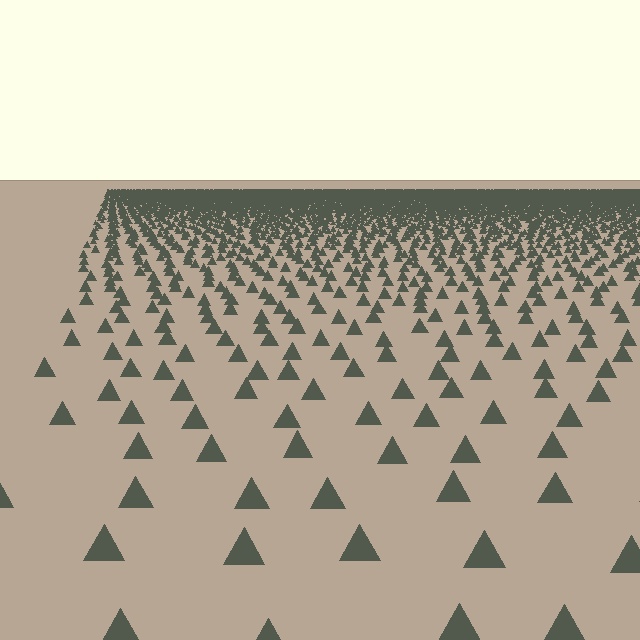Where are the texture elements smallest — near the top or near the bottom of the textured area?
Near the top.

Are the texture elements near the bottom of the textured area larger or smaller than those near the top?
Larger. Near the bottom, elements are closer to the viewer and appear at a bigger on-screen size.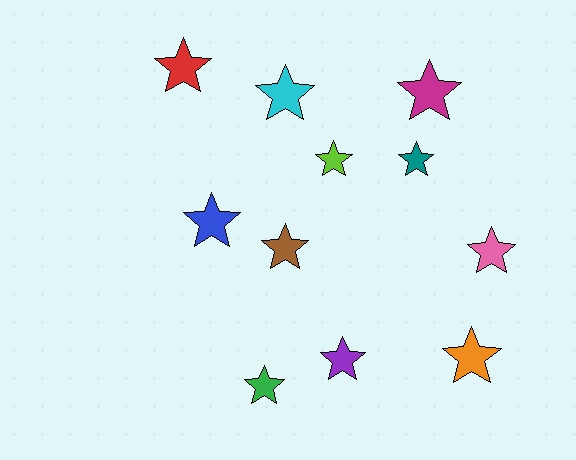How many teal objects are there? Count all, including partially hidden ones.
There is 1 teal object.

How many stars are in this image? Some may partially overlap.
There are 11 stars.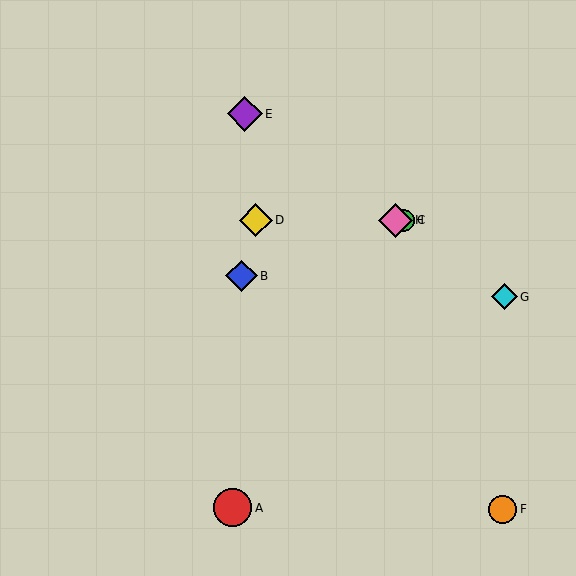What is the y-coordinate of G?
Object G is at y≈297.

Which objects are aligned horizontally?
Objects C, D, H are aligned horizontally.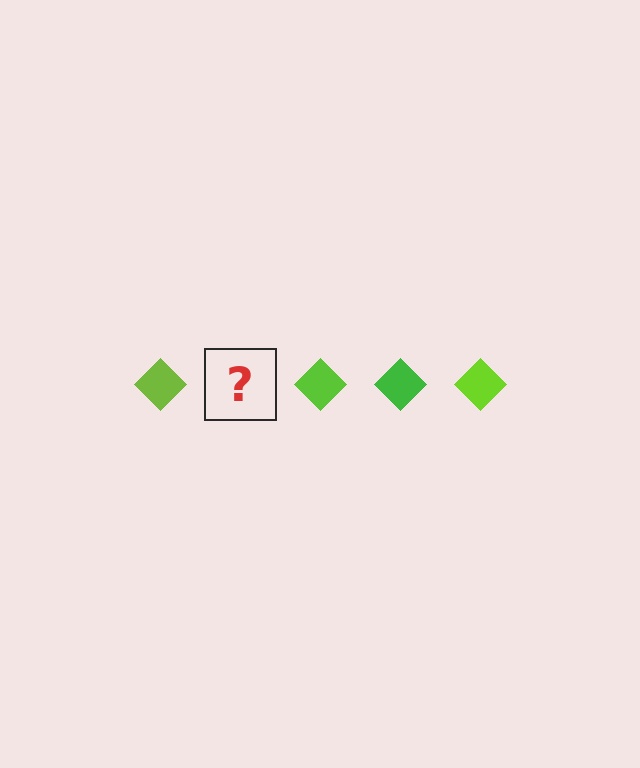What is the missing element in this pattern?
The missing element is a green diamond.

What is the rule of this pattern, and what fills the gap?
The rule is that the pattern cycles through lime, green diamonds. The gap should be filled with a green diamond.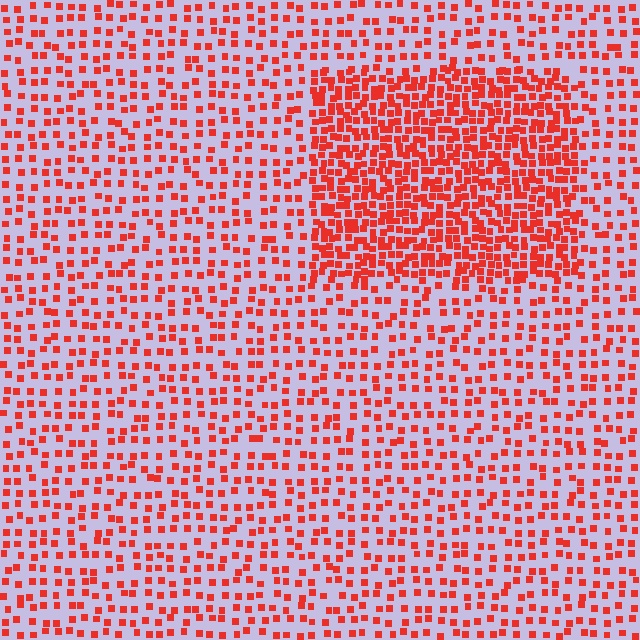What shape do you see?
I see a rectangle.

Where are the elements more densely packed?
The elements are more densely packed inside the rectangle boundary.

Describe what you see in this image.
The image contains small red elements arranged at two different densities. A rectangle-shaped region is visible where the elements are more densely packed than the surrounding area.